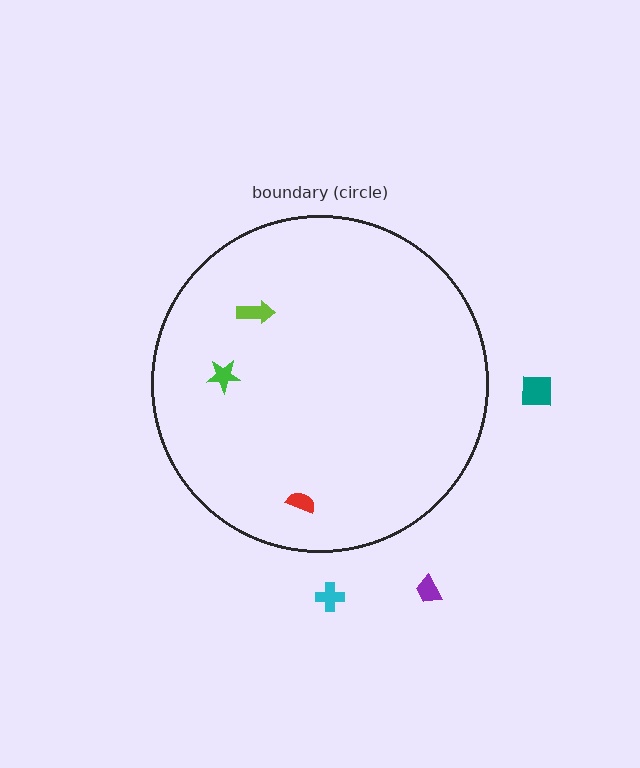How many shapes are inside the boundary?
3 inside, 3 outside.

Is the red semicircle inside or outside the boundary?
Inside.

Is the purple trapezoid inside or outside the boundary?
Outside.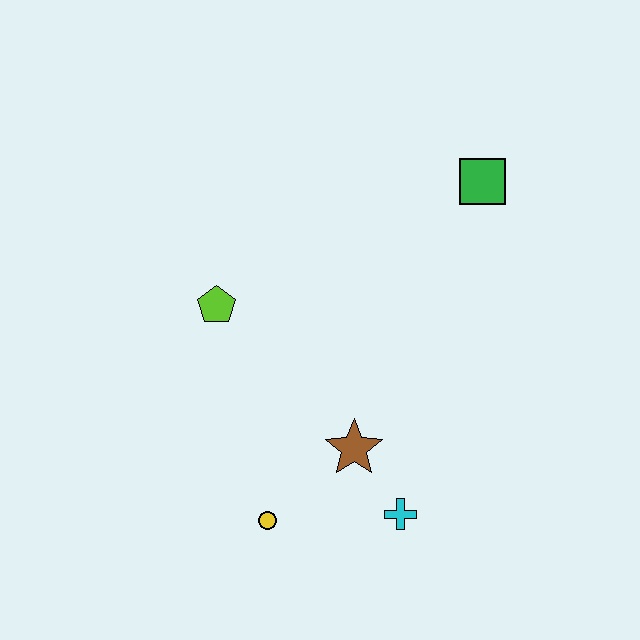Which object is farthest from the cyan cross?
The green square is farthest from the cyan cross.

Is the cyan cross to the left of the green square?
Yes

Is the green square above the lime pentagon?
Yes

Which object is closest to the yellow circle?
The brown star is closest to the yellow circle.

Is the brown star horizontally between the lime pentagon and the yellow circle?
No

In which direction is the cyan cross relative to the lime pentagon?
The cyan cross is below the lime pentagon.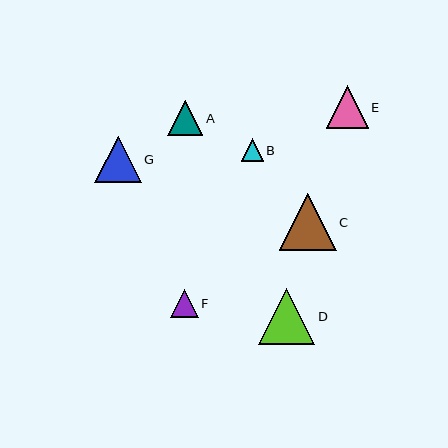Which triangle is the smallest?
Triangle B is the smallest with a size of approximately 22 pixels.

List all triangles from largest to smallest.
From largest to smallest: C, D, G, E, A, F, B.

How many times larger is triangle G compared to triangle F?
Triangle G is approximately 1.7 times the size of triangle F.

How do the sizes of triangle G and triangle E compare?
Triangle G and triangle E are approximately the same size.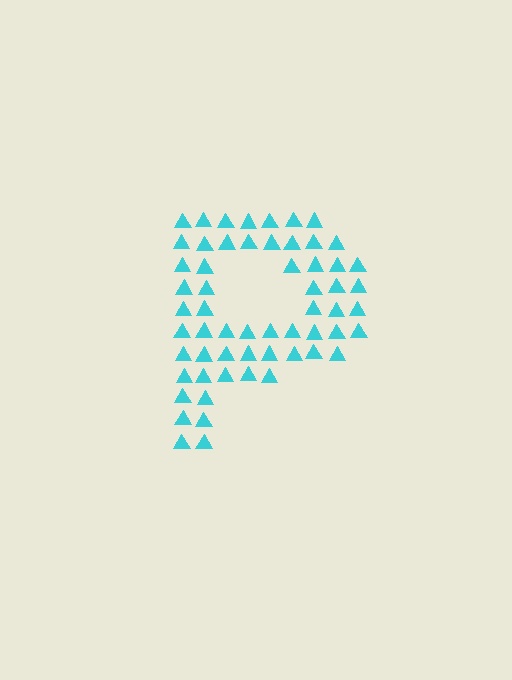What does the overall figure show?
The overall figure shows the letter P.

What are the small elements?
The small elements are triangles.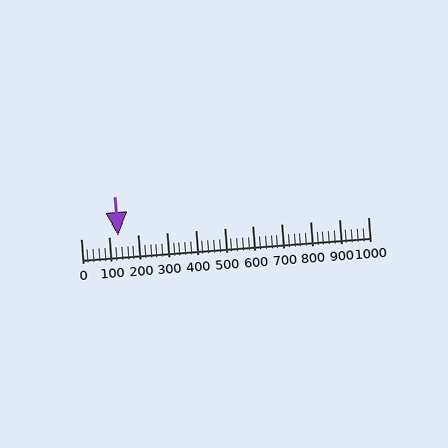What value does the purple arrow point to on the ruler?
The purple arrow points to approximately 131.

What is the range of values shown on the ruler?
The ruler shows values from 0 to 1000.